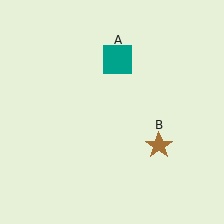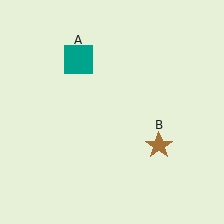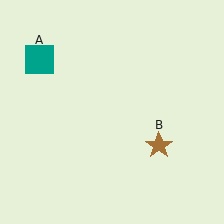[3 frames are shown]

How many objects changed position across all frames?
1 object changed position: teal square (object A).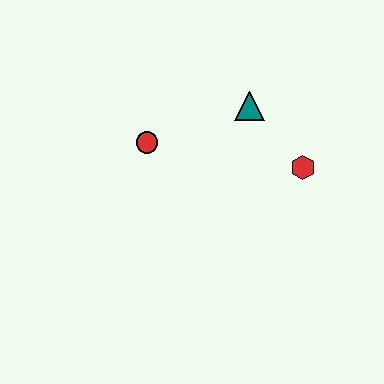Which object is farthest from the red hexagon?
The red circle is farthest from the red hexagon.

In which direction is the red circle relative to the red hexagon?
The red circle is to the left of the red hexagon.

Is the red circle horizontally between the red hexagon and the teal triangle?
No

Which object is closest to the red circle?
The teal triangle is closest to the red circle.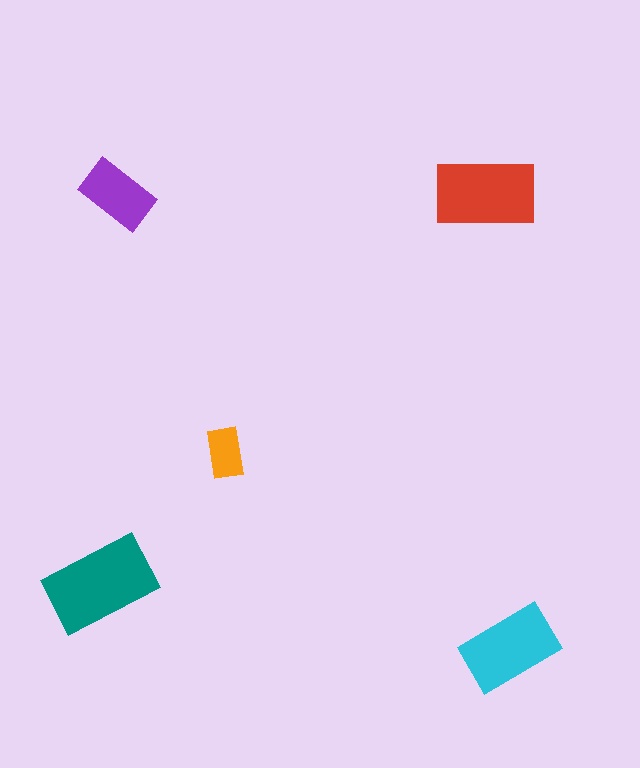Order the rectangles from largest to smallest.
the teal one, the red one, the cyan one, the purple one, the orange one.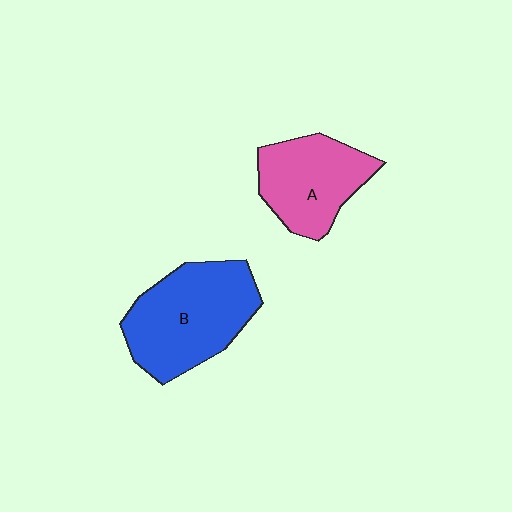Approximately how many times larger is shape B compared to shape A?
Approximately 1.3 times.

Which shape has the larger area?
Shape B (blue).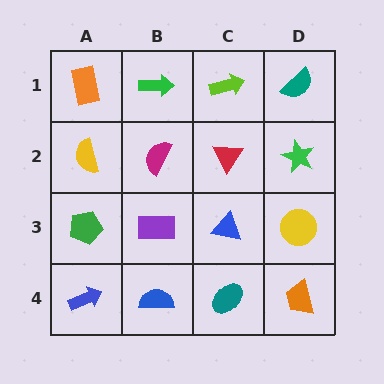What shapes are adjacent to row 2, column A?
An orange rectangle (row 1, column A), a green pentagon (row 3, column A), a magenta semicircle (row 2, column B).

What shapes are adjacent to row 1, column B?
A magenta semicircle (row 2, column B), an orange rectangle (row 1, column A), a lime arrow (row 1, column C).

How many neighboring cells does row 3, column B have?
4.